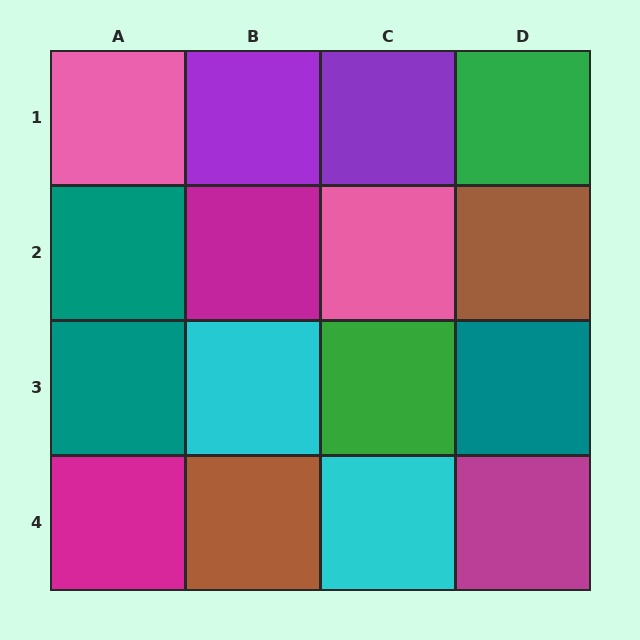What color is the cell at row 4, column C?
Cyan.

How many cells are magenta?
3 cells are magenta.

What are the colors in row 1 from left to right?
Pink, purple, purple, green.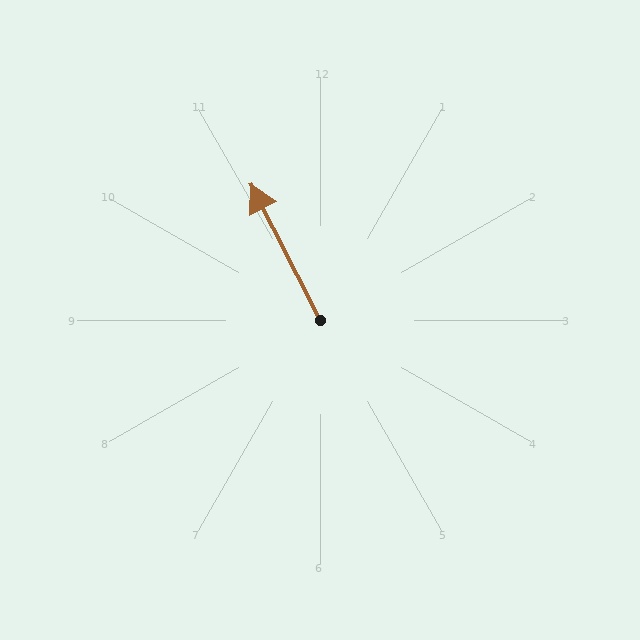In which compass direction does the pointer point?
Northwest.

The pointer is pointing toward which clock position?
Roughly 11 o'clock.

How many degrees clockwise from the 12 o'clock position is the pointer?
Approximately 333 degrees.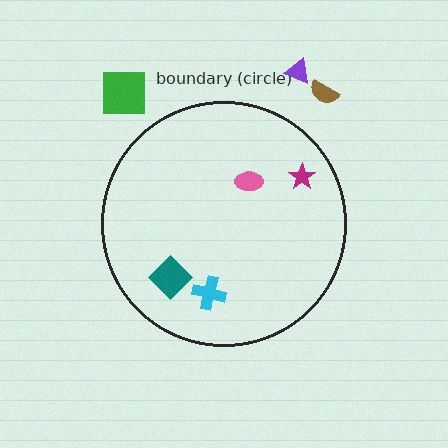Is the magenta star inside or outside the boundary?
Inside.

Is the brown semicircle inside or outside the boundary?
Outside.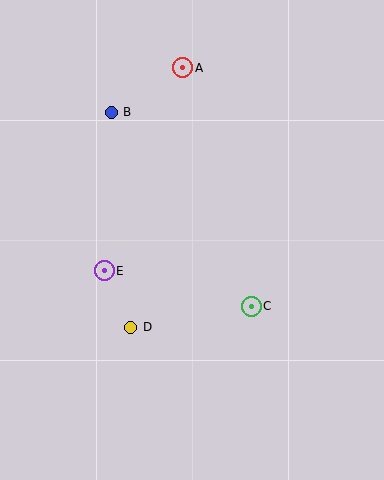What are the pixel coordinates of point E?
Point E is at (104, 271).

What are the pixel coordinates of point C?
Point C is at (251, 306).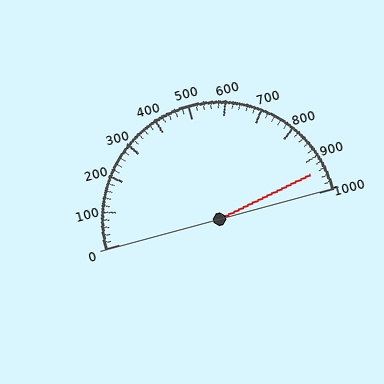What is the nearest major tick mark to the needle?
The nearest major tick mark is 900.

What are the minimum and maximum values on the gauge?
The gauge ranges from 0 to 1000.